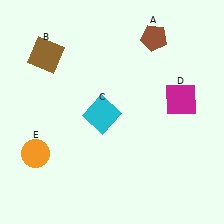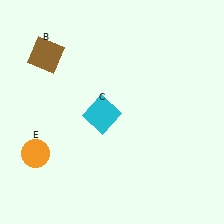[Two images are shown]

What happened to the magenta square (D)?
The magenta square (D) was removed in Image 2. It was in the top-right area of Image 1.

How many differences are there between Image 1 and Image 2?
There are 2 differences between the two images.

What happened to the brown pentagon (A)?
The brown pentagon (A) was removed in Image 2. It was in the top-right area of Image 1.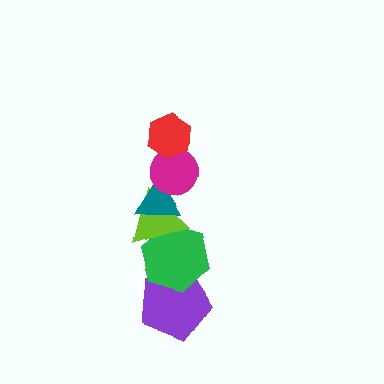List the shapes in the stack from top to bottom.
From top to bottom: the red hexagon, the magenta circle, the teal triangle, the lime triangle, the green hexagon, the purple pentagon.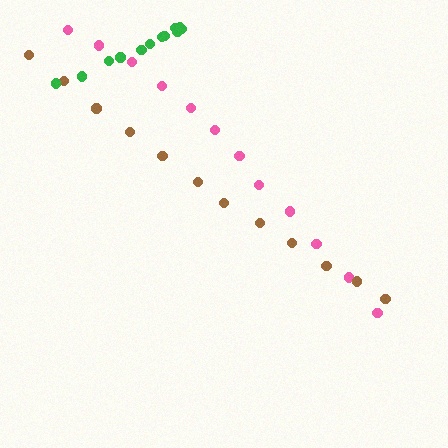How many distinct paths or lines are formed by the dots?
There are 3 distinct paths.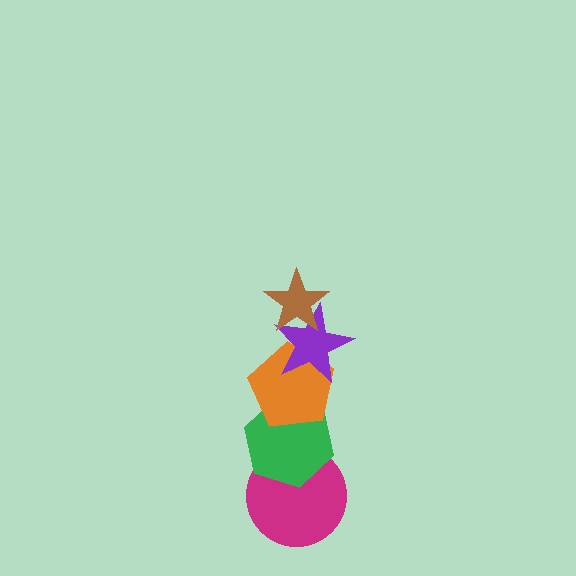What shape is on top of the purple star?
The brown star is on top of the purple star.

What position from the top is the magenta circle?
The magenta circle is 5th from the top.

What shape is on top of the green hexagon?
The orange pentagon is on top of the green hexagon.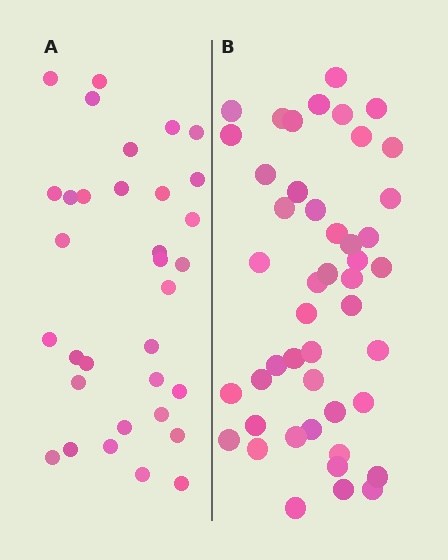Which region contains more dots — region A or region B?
Region B (the right region) has more dots.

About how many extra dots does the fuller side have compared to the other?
Region B has approximately 15 more dots than region A.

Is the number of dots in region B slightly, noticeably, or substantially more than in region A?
Region B has noticeably more, but not dramatically so. The ratio is roughly 1.4 to 1.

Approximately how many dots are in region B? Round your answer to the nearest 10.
About 50 dots. (The exact count is 46, which rounds to 50.)